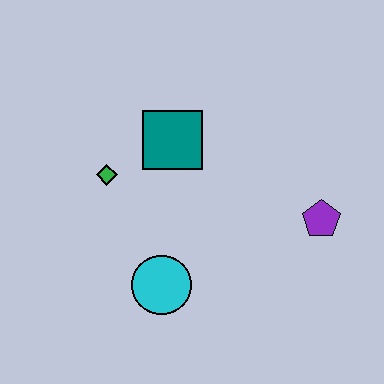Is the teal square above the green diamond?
Yes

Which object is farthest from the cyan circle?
The purple pentagon is farthest from the cyan circle.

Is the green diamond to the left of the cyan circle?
Yes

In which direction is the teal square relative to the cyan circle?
The teal square is above the cyan circle.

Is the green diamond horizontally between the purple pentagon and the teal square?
No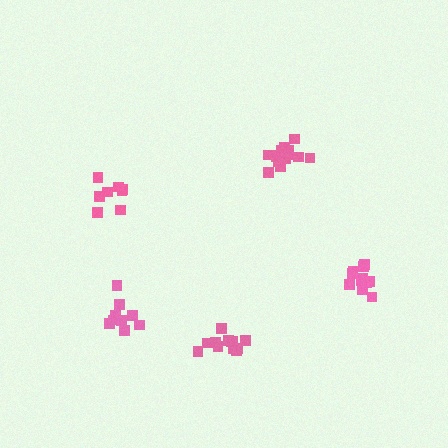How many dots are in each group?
Group 1: 12 dots, Group 2: 12 dots, Group 3: 8 dots, Group 4: 14 dots, Group 5: 9 dots (55 total).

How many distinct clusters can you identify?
There are 5 distinct clusters.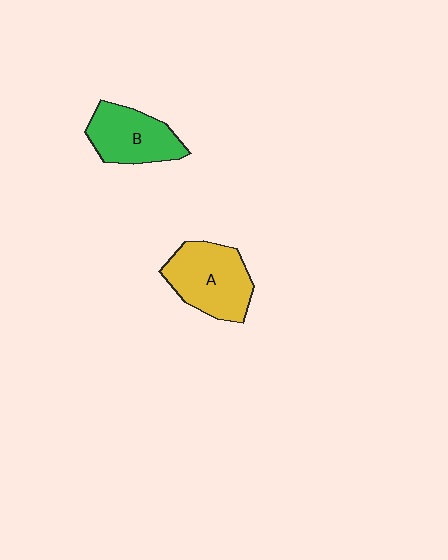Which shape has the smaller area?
Shape B (green).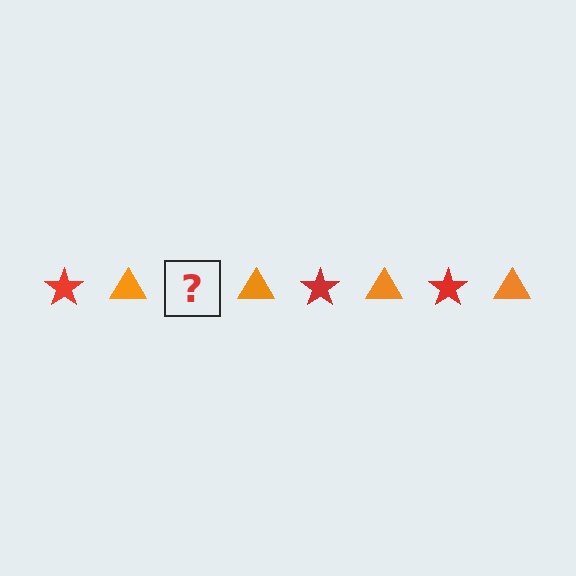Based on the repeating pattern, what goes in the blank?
The blank should be a red star.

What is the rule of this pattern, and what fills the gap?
The rule is that the pattern alternates between red star and orange triangle. The gap should be filled with a red star.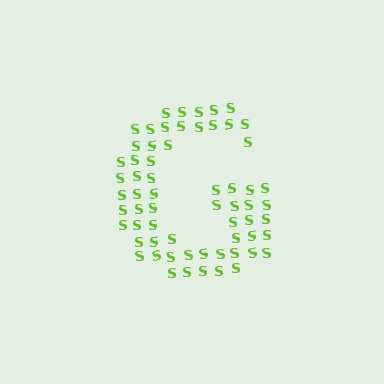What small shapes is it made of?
It is made of small letter S's.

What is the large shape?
The large shape is the letter G.